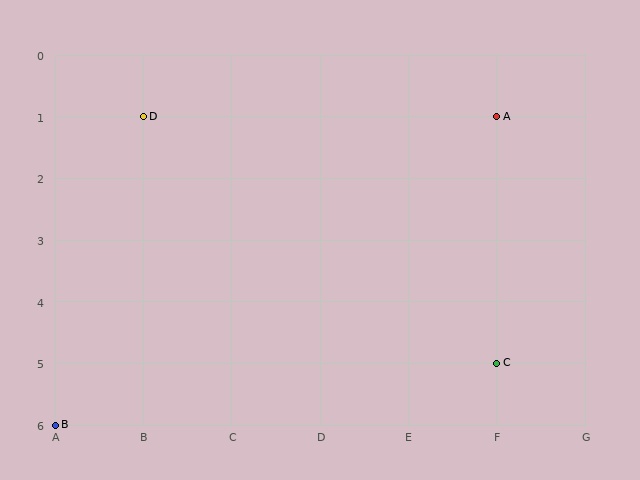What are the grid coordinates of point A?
Point A is at grid coordinates (F, 1).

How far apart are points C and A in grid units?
Points C and A are 4 rows apart.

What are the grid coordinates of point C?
Point C is at grid coordinates (F, 5).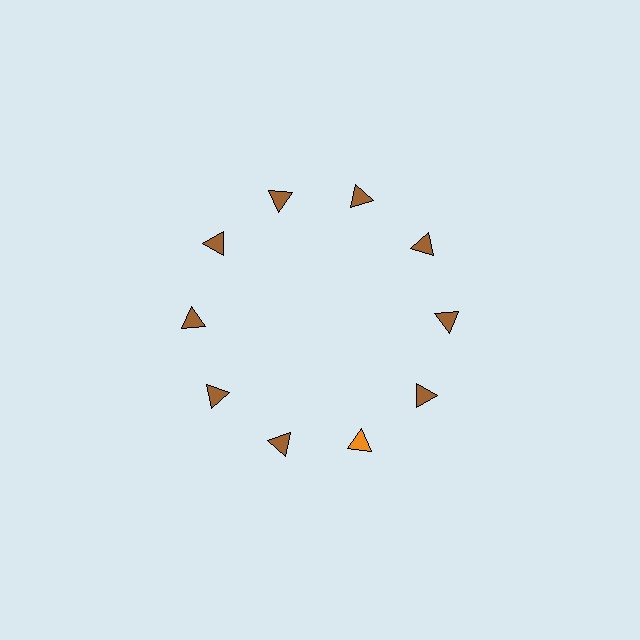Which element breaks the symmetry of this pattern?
The orange triangle at roughly the 5 o'clock position breaks the symmetry. All other shapes are brown triangles.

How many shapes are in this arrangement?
There are 10 shapes arranged in a ring pattern.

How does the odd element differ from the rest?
It has a different color: orange instead of brown.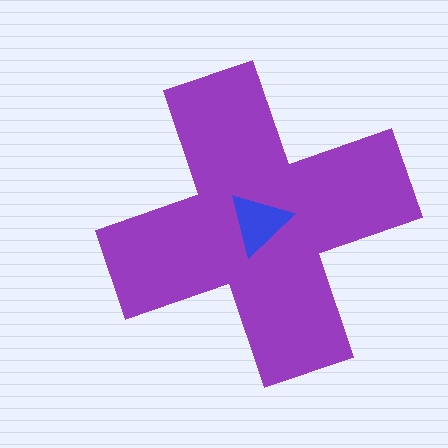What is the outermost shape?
The purple cross.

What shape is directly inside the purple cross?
The blue triangle.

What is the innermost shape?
The blue triangle.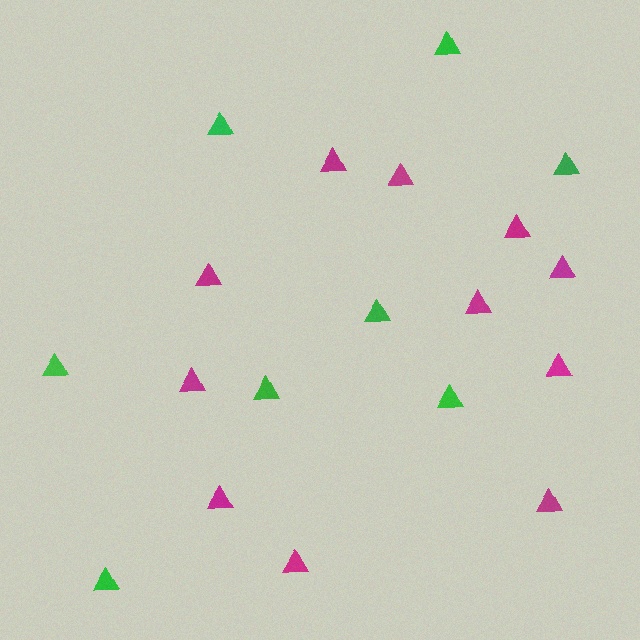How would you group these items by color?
There are 2 groups: one group of green triangles (8) and one group of magenta triangles (11).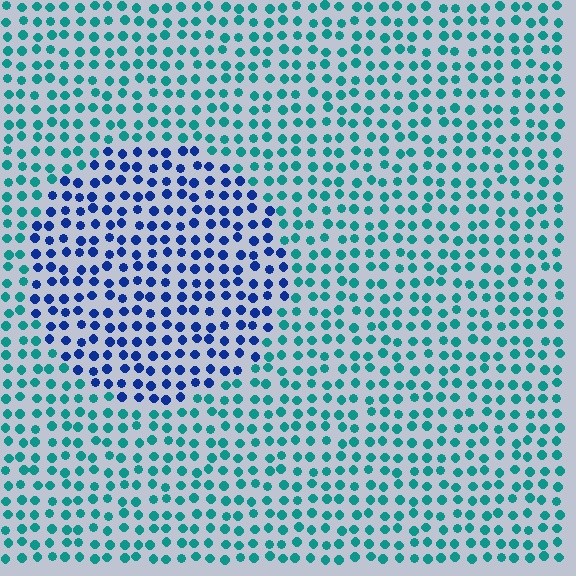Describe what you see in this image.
The image is filled with small teal elements in a uniform arrangement. A circle-shaped region is visible where the elements are tinted to a slightly different hue, forming a subtle color boundary.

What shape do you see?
I see a circle.